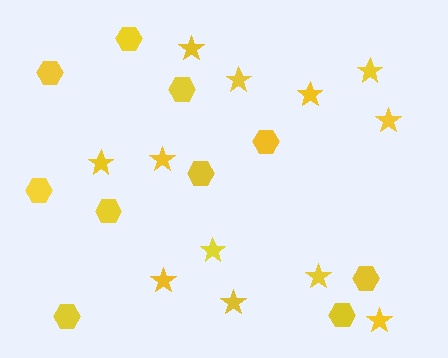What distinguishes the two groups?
There are 2 groups: one group of stars (12) and one group of hexagons (10).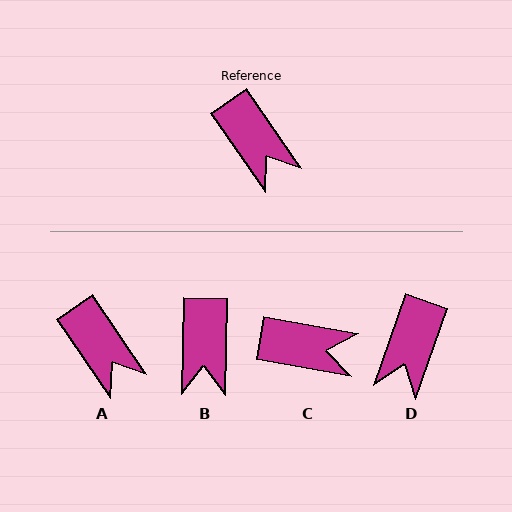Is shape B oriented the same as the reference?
No, it is off by about 36 degrees.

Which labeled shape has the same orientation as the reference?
A.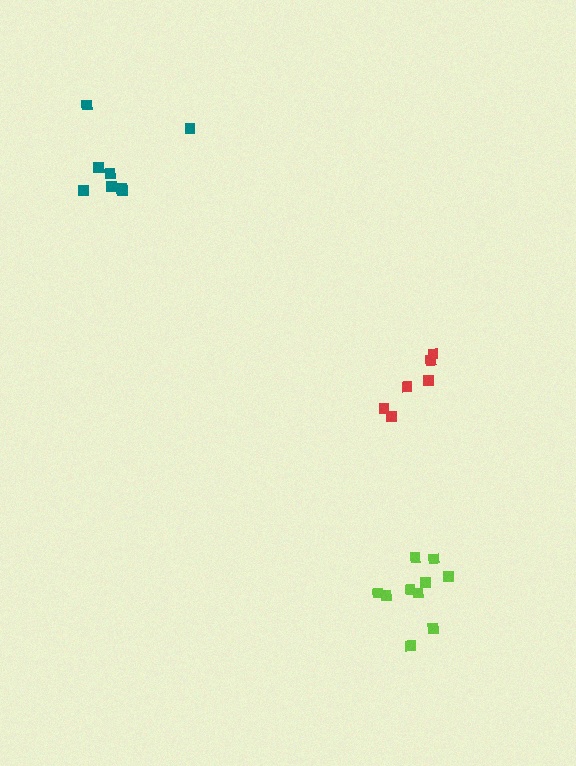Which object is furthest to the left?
The teal cluster is leftmost.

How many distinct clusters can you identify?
There are 3 distinct clusters.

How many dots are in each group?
Group 1: 6 dots, Group 2: 10 dots, Group 3: 8 dots (24 total).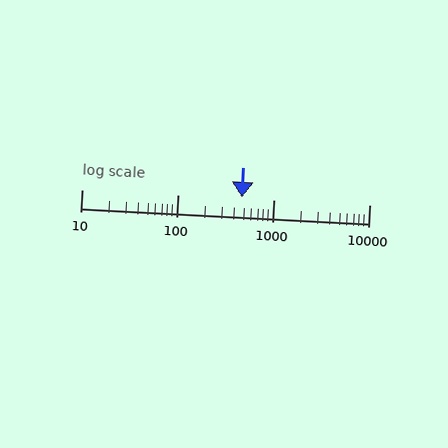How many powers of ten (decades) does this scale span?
The scale spans 3 decades, from 10 to 10000.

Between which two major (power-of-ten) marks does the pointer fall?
The pointer is between 100 and 1000.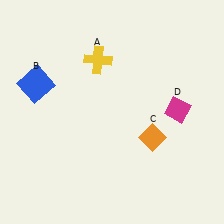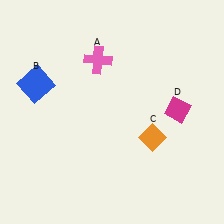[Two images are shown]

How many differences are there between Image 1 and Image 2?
There is 1 difference between the two images.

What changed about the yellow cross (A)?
In Image 1, A is yellow. In Image 2, it changed to pink.